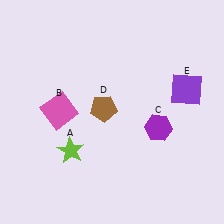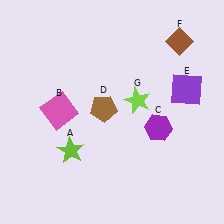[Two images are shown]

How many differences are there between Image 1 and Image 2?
There are 2 differences between the two images.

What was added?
A brown diamond (F), a lime star (G) were added in Image 2.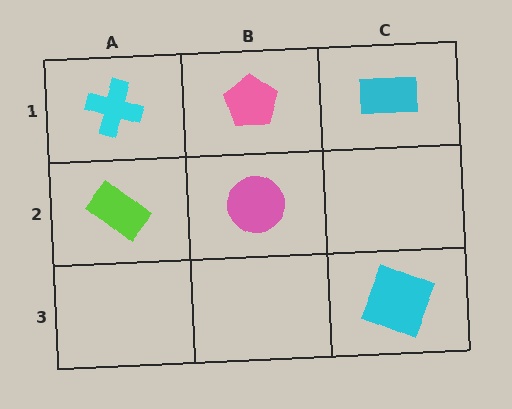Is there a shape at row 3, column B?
No, that cell is empty.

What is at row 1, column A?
A cyan cross.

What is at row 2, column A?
A lime rectangle.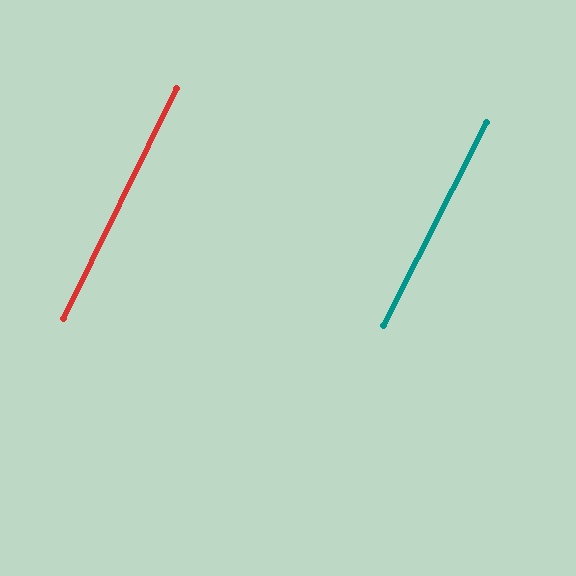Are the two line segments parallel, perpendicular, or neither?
Parallel — their directions differ by only 0.7°.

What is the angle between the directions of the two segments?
Approximately 1 degree.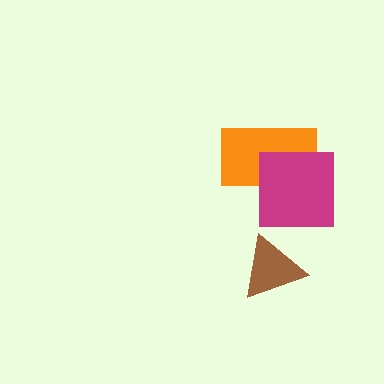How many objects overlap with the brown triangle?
0 objects overlap with the brown triangle.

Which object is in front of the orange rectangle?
The magenta square is in front of the orange rectangle.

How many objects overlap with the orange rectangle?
1 object overlaps with the orange rectangle.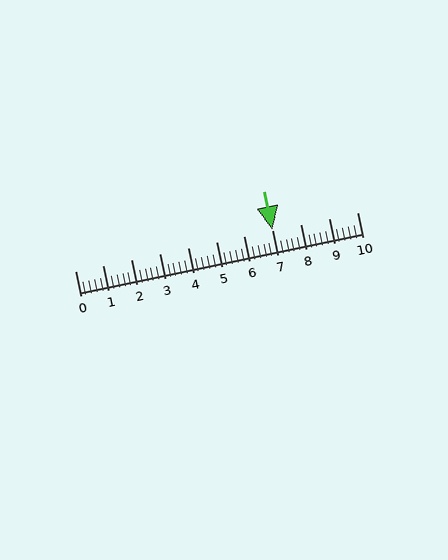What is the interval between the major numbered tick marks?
The major tick marks are spaced 1 units apart.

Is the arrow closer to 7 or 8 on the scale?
The arrow is closer to 7.